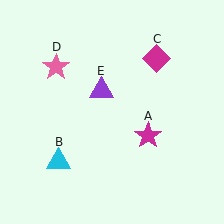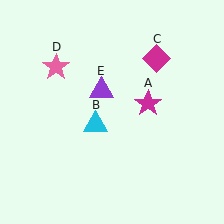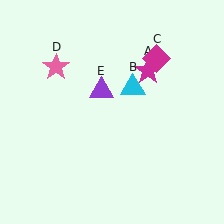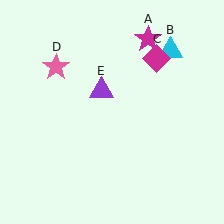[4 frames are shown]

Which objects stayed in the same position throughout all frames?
Magenta diamond (object C) and pink star (object D) and purple triangle (object E) remained stationary.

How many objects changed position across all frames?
2 objects changed position: magenta star (object A), cyan triangle (object B).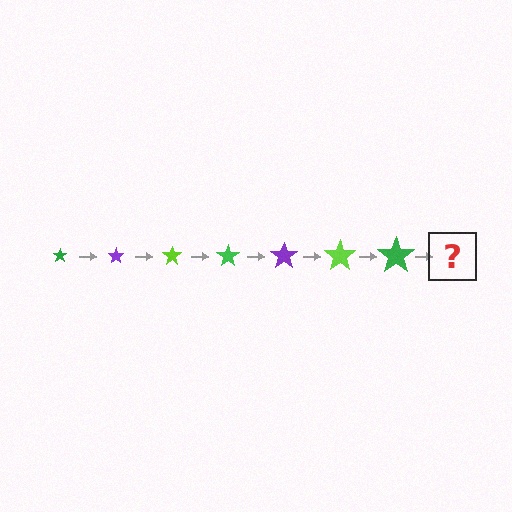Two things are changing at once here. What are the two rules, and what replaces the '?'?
The two rules are that the star grows larger each step and the color cycles through green, purple, and lime. The '?' should be a purple star, larger than the previous one.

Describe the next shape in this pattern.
It should be a purple star, larger than the previous one.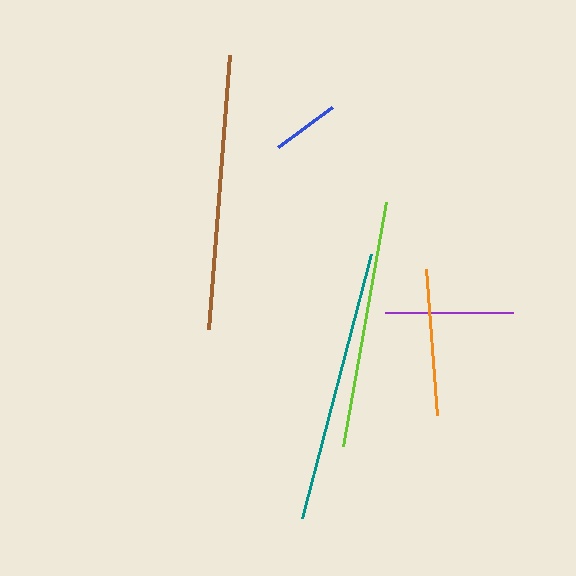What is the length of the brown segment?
The brown segment is approximately 275 pixels long.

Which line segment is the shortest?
The blue line is the shortest at approximately 67 pixels.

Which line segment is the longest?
The brown line is the longest at approximately 275 pixels.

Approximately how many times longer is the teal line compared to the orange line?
The teal line is approximately 1.9 times the length of the orange line.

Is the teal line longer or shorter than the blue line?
The teal line is longer than the blue line.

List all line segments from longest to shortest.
From longest to shortest: brown, teal, lime, orange, purple, blue.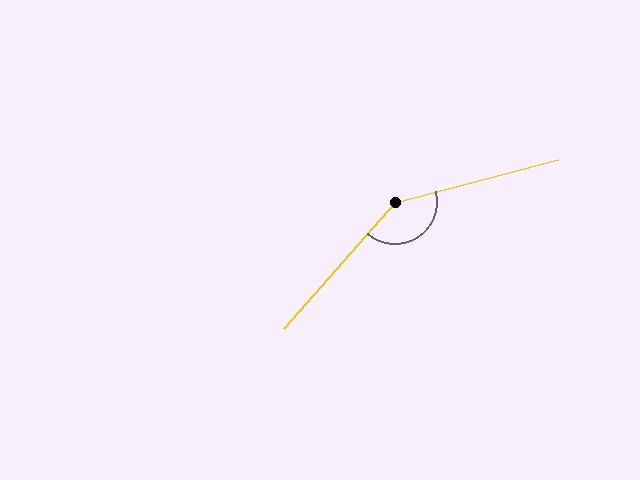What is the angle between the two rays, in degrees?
Approximately 146 degrees.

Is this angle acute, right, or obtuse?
It is obtuse.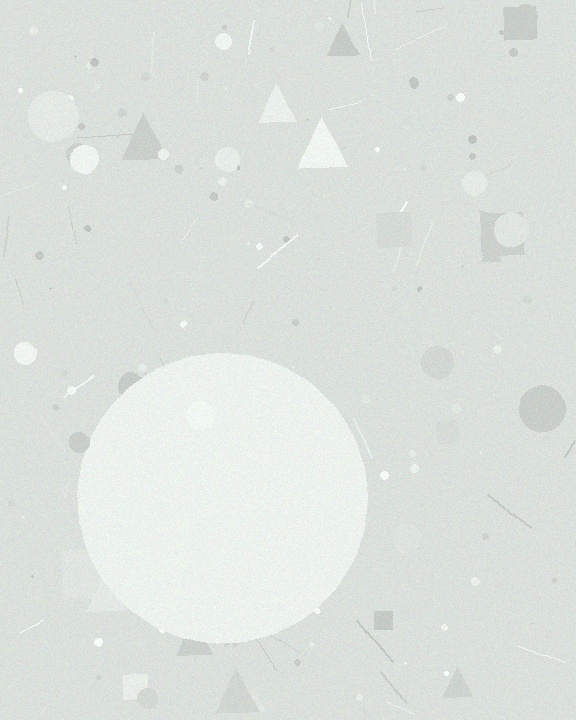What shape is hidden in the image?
A circle is hidden in the image.